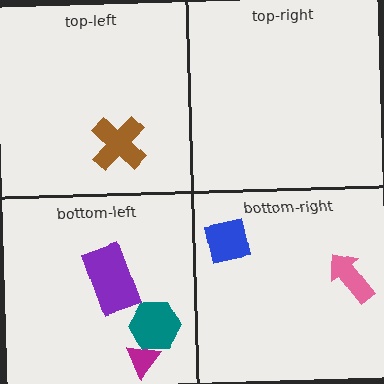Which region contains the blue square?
The bottom-right region.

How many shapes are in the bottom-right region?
2.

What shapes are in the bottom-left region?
The magenta triangle, the teal hexagon, the purple rectangle.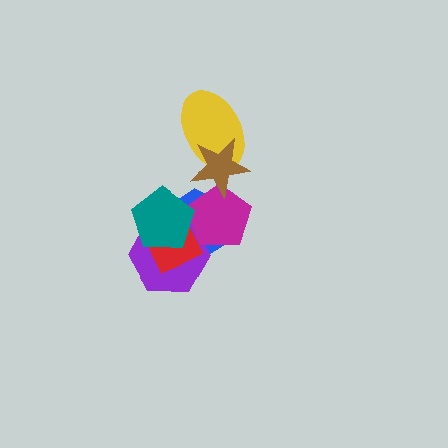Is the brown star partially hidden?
No, no other shape covers it.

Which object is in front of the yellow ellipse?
The brown star is in front of the yellow ellipse.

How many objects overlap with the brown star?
2 objects overlap with the brown star.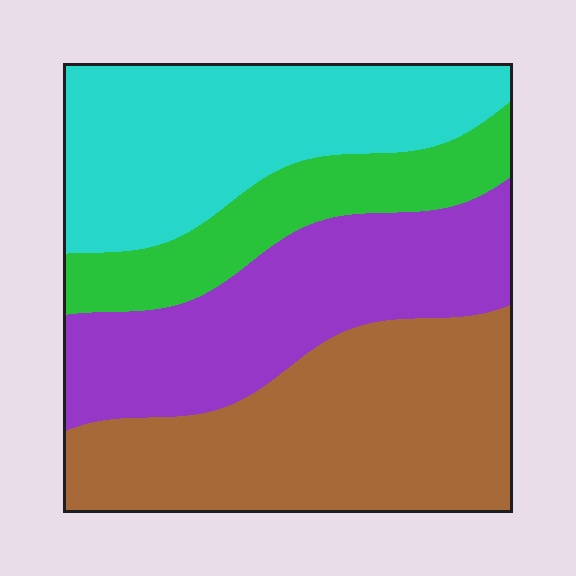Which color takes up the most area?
Brown, at roughly 30%.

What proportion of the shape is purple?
Purple covers 26% of the shape.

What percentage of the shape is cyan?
Cyan covers 27% of the shape.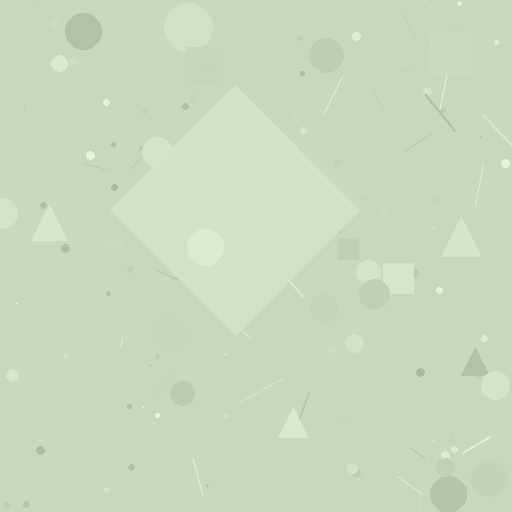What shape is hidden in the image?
A diamond is hidden in the image.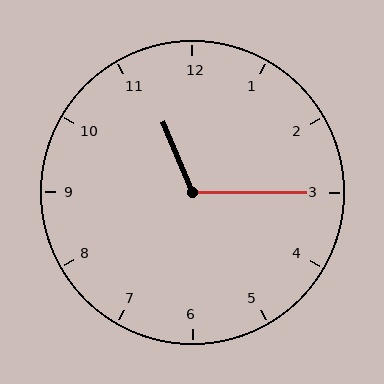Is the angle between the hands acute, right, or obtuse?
It is obtuse.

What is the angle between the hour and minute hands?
Approximately 112 degrees.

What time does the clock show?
11:15.